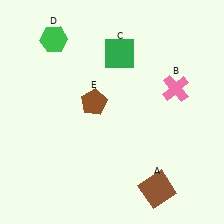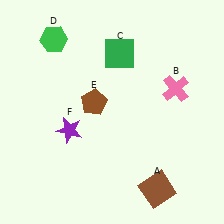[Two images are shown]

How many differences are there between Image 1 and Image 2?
There is 1 difference between the two images.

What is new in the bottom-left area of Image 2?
A purple star (F) was added in the bottom-left area of Image 2.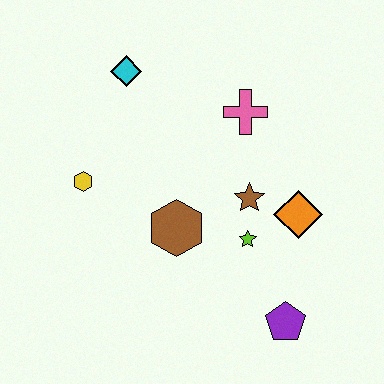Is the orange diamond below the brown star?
Yes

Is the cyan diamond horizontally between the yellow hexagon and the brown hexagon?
Yes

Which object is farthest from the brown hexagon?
The cyan diamond is farthest from the brown hexagon.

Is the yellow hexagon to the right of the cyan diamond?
No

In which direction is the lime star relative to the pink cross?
The lime star is below the pink cross.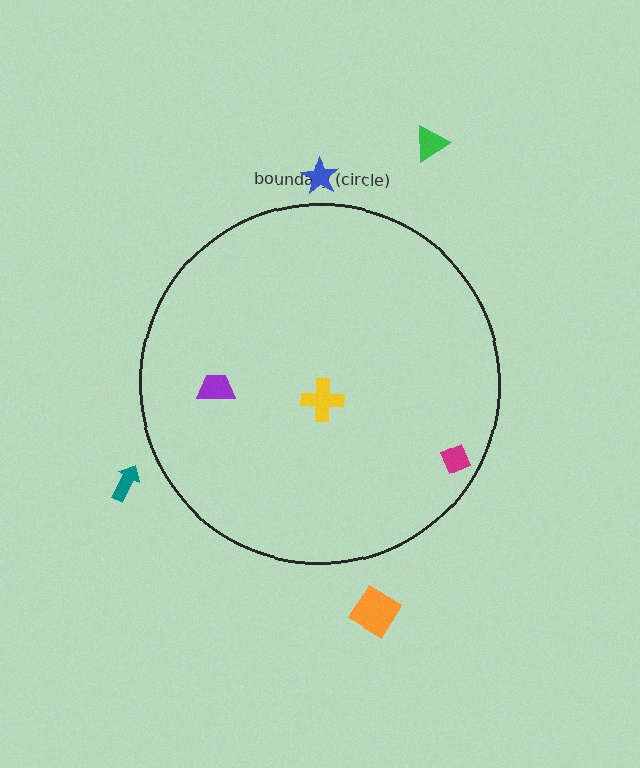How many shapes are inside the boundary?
3 inside, 4 outside.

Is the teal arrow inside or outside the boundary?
Outside.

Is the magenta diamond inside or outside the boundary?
Inside.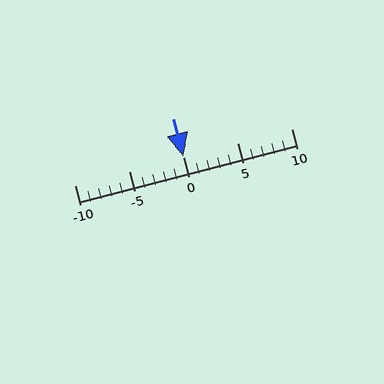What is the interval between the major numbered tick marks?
The major tick marks are spaced 5 units apart.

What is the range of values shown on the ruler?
The ruler shows values from -10 to 10.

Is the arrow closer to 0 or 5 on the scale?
The arrow is closer to 0.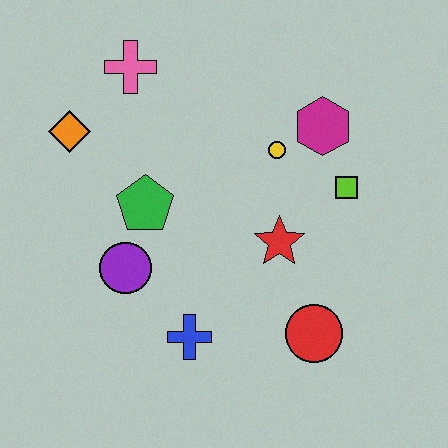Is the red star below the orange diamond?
Yes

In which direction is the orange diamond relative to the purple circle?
The orange diamond is above the purple circle.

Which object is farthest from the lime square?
The orange diamond is farthest from the lime square.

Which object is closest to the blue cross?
The purple circle is closest to the blue cross.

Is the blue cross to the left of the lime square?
Yes